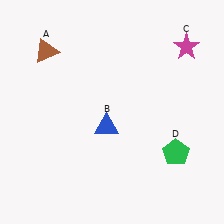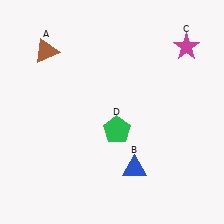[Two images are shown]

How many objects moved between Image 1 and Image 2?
2 objects moved between the two images.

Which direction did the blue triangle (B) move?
The blue triangle (B) moved down.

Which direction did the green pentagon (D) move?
The green pentagon (D) moved left.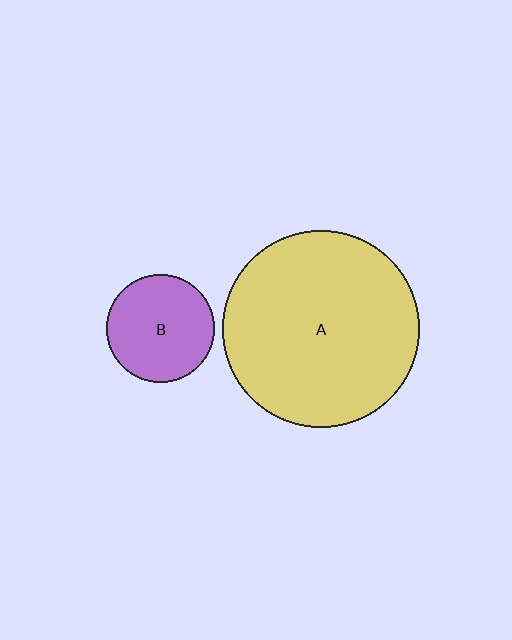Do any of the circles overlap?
No, none of the circles overlap.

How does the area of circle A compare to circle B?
Approximately 3.3 times.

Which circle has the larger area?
Circle A (yellow).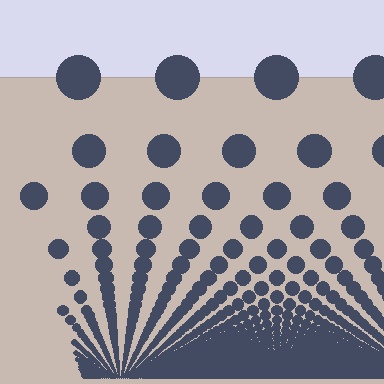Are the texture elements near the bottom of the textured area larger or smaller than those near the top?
Smaller. The gradient is inverted — elements near the bottom are smaller and denser.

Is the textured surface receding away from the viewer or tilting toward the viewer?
The surface appears to tilt toward the viewer. Texture elements get larger and sparser toward the top.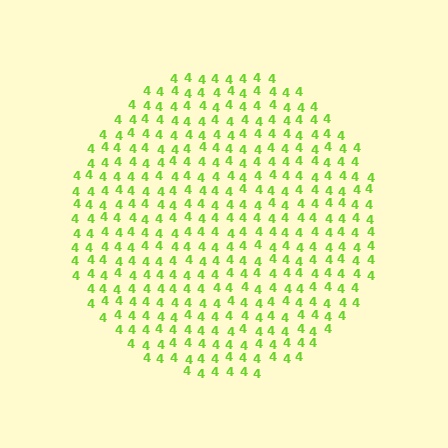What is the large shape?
The large shape is a circle.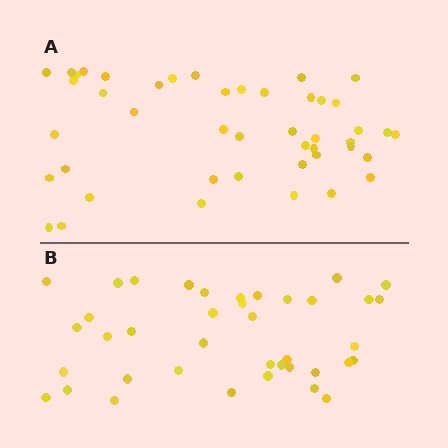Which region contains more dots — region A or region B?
Region A (the top region) has more dots.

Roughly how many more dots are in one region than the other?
Region A has about 6 more dots than region B.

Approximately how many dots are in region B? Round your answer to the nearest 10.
About 40 dots. (The exact count is 39, which rounds to 40.)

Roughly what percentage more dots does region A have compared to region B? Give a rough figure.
About 15% more.